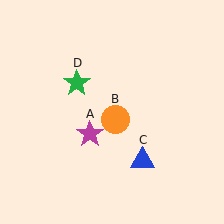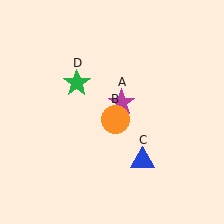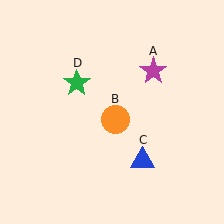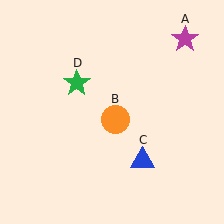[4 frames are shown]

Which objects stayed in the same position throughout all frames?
Orange circle (object B) and blue triangle (object C) and green star (object D) remained stationary.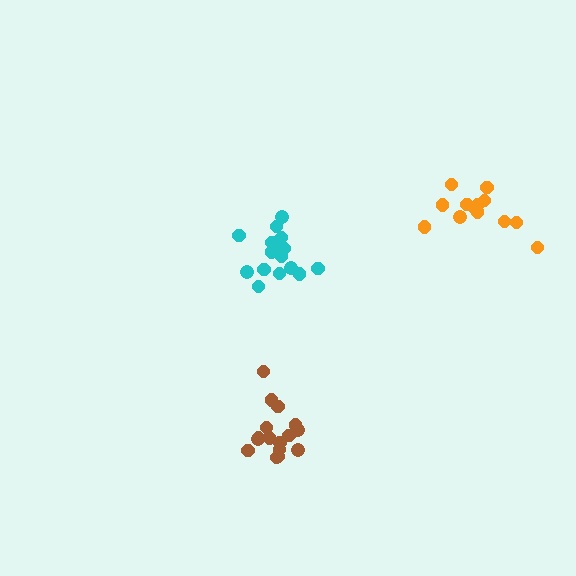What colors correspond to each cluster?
The clusters are colored: brown, cyan, orange.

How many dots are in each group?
Group 1: 16 dots, Group 2: 16 dots, Group 3: 14 dots (46 total).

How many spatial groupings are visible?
There are 3 spatial groupings.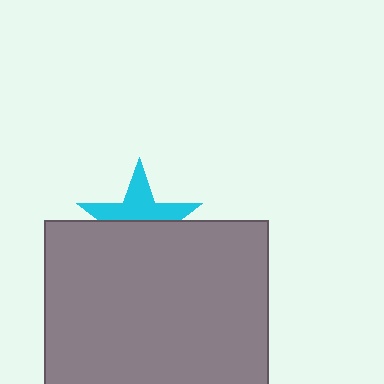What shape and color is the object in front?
The object in front is a gray rectangle.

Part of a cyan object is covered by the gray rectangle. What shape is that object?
It is a star.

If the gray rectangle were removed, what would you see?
You would see the complete cyan star.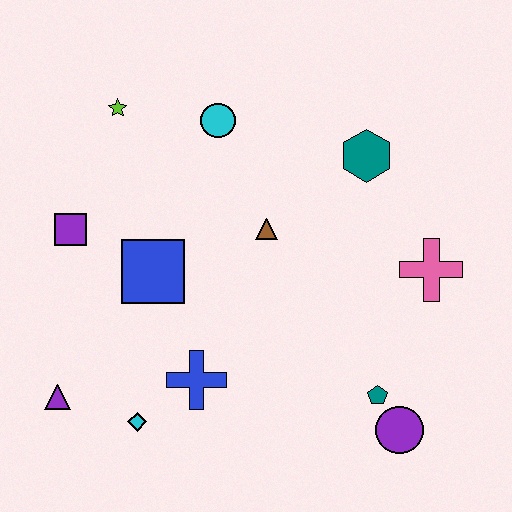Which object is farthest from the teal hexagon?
The purple triangle is farthest from the teal hexagon.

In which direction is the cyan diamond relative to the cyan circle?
The cyan diamond is below the cyan circle.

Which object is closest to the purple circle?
The teal pentagon is closest to the purple circle.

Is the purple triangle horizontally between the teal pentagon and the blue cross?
No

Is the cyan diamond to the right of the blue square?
No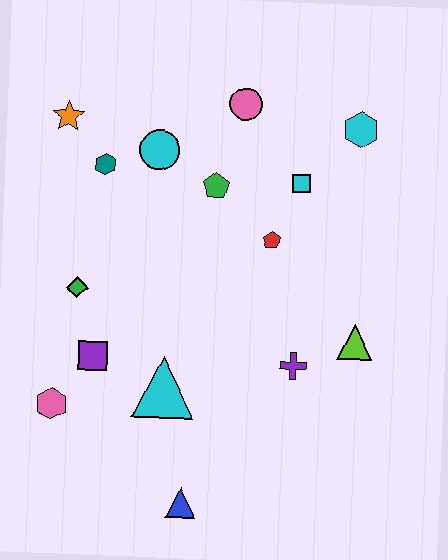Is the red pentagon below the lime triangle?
No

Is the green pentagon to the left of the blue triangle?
No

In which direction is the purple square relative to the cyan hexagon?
The purple square is to the left of the cyan hexagon.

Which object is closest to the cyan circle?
The teal hexagon is closest to the cyan circle.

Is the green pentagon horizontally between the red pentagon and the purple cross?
No